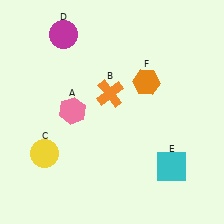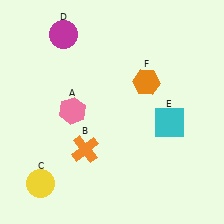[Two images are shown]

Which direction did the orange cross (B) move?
The orange cross (B) moved down.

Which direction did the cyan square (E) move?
The cyan square (E) moved up.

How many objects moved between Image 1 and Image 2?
3 objects moved between the two images.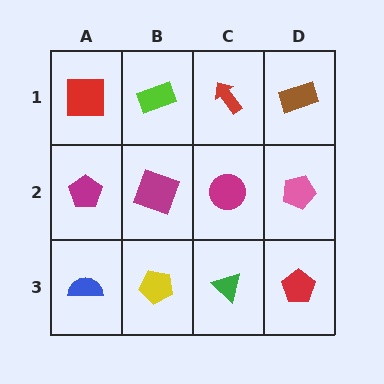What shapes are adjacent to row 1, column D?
A pink pentagon (row 2, column D), a red arrow (row 1, column C).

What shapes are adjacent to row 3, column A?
A magenta pentagon (row 2, column A), a yellow pentagon (row 3, column B).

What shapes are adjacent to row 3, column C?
A magenta circle (row 2, column C), a yellow pentagon (row 3, column B), a red pentagon (row 3, column D).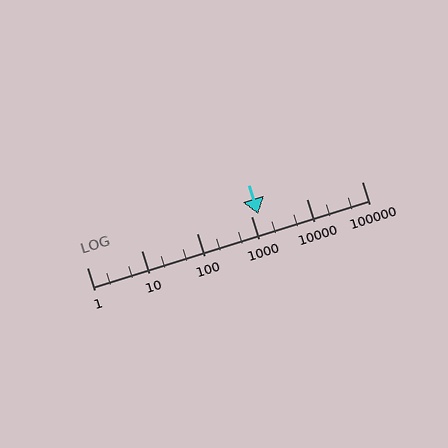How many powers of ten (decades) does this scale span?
The scale spans 5 decades, from 1 to 100000.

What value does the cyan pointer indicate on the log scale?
The pointer indicates approximately 1300.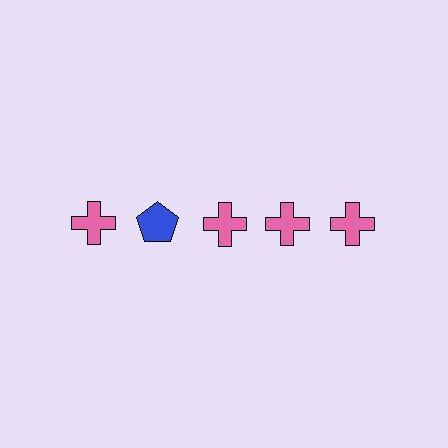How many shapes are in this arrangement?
There are 5 shapes arranged in a grid pattern.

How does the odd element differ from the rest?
It differs in both color (blue instead of pink) and shape (pentagon instead of cross).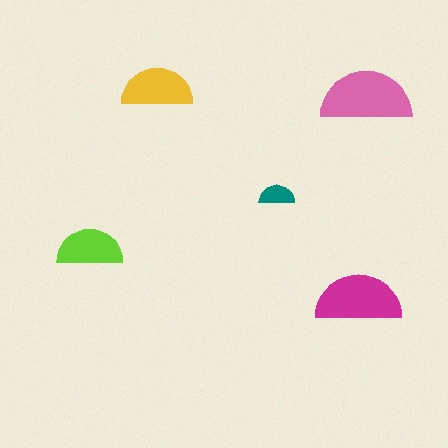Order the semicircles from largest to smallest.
the pink one, the magenta one, the yellow one, the lime one, the teal one.